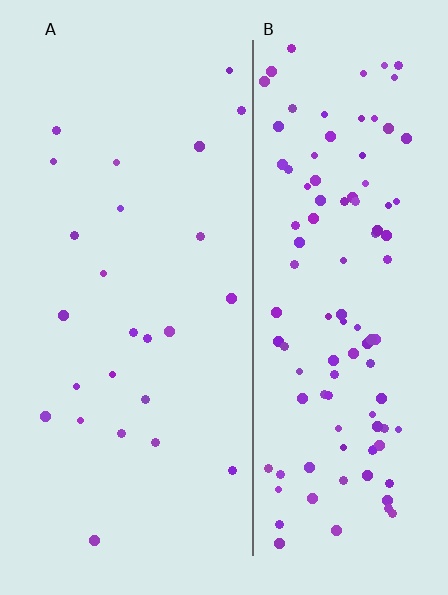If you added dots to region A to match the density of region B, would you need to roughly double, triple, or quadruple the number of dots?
Approximately quadruple.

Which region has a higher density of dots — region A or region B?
B (the right).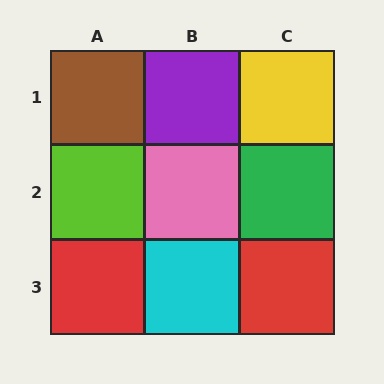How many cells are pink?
1 cell is pink.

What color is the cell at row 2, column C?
Green.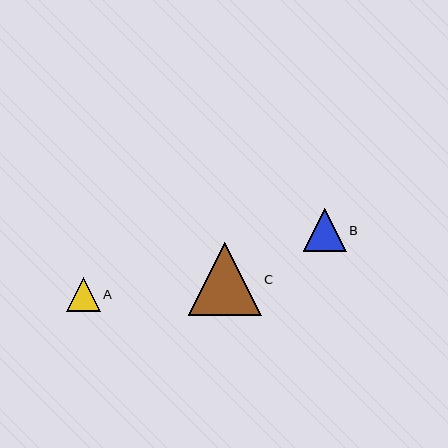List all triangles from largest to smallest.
From largest to smallest: C, B, A.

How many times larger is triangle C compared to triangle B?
Triangle C is approximately 1.7 times the size of triangle B.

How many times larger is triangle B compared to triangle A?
Triangle B is approximately 1.3 times the size of triangle A.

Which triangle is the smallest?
Triangle A is the smallest with a size of approximately 34 pixels.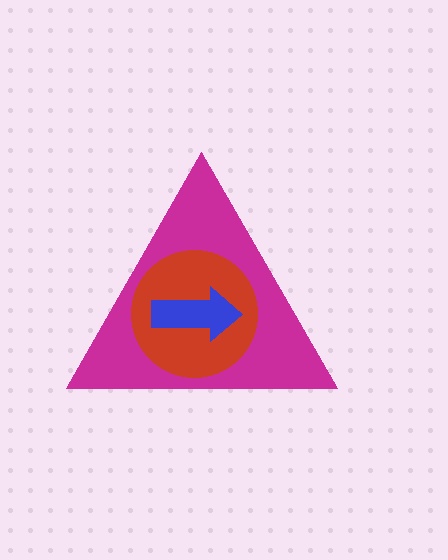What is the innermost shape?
The blue arrow.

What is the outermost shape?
The magenta triangle.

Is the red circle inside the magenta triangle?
Yes.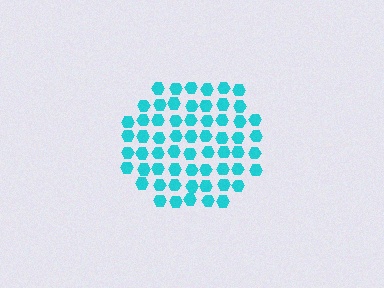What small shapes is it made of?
It is made of small hexagons.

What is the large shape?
The large shape is a hexagon.